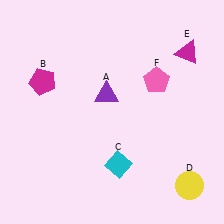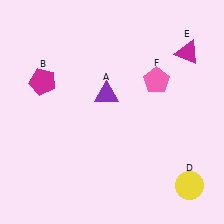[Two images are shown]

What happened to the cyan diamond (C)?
The cyan diamond (C) was removed in Image 2. It was in the bottom-right area of Image 1.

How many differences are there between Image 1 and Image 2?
There is 1 difference between the two images.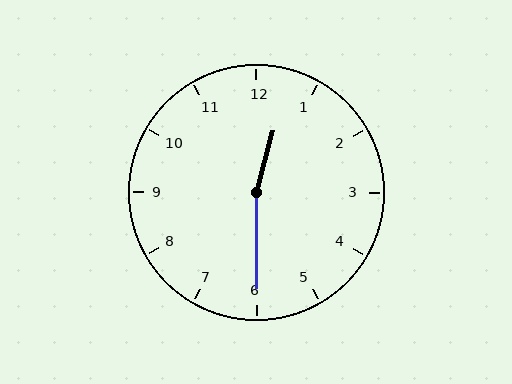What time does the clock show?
12:30.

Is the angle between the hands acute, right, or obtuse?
It is obtuse.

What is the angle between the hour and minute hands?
Approximately 165 degrees.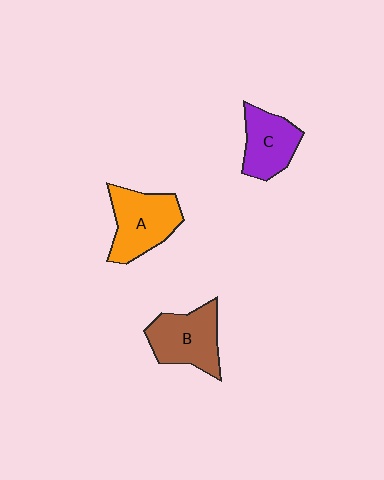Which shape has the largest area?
Shape A (orange).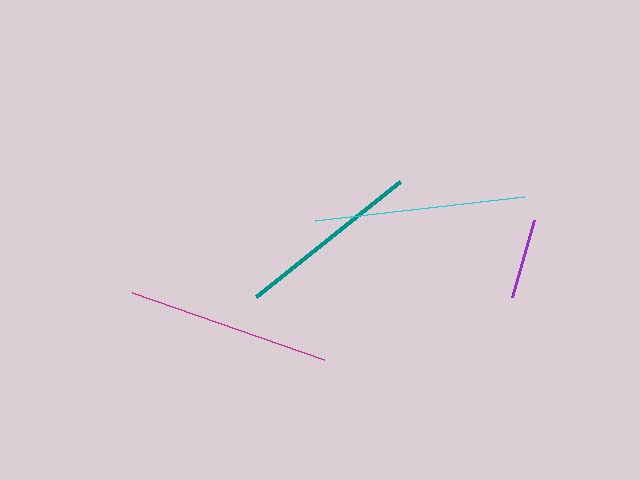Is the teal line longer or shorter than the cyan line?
The cyan line is longer than the teal line.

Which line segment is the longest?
The cyan line is the longest at approximately 211 pixels.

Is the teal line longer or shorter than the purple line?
The teal line is longer than the purple line.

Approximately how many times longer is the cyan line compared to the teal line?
The cyan line is approximately 1.1 times the length of the teal line.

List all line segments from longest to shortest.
From longest to shortest: cyan, magenta, teal, purple.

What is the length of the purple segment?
The purple segment is approximately 81 pixels long.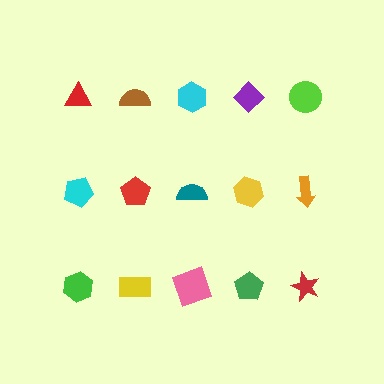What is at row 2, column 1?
A cyan pentagon.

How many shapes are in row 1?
5 shapes.